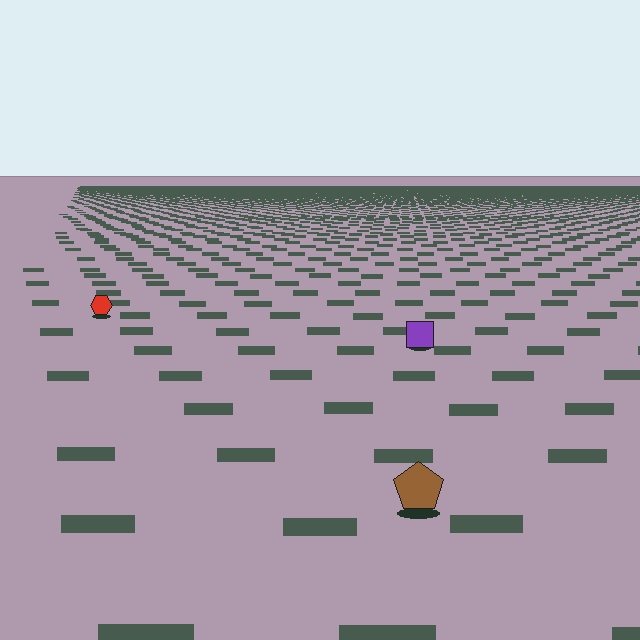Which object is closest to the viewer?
The brown pentagon is closest. The texture marks near it are larger and more spread out.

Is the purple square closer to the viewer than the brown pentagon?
No. The brown pentagon is closer — you can tell from the texture gradient: the ground texture is coarser near it.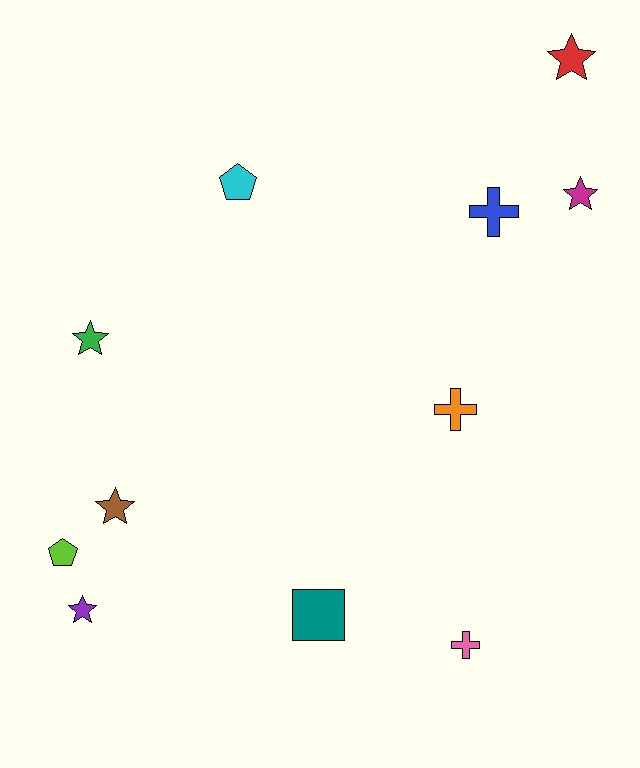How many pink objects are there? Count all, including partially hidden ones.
There is 1 pink object.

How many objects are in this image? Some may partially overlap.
There are 11 objects.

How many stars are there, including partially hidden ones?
There are 5 stars.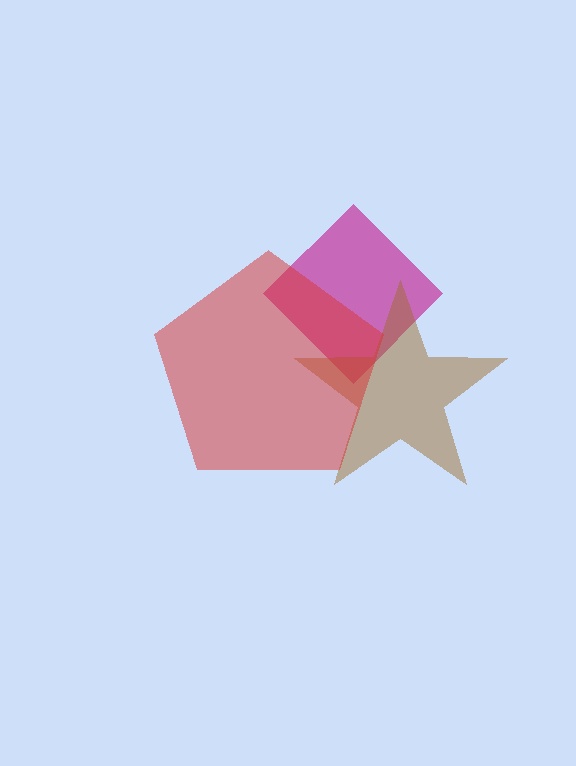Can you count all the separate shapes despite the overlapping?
Yes, there are 3 separate shapes.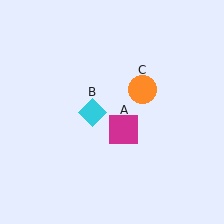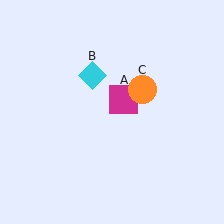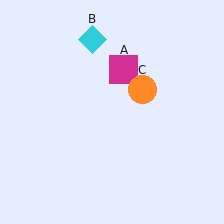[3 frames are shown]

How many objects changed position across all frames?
2 objects changed position: magenta square (object A), cyan diamond (object B).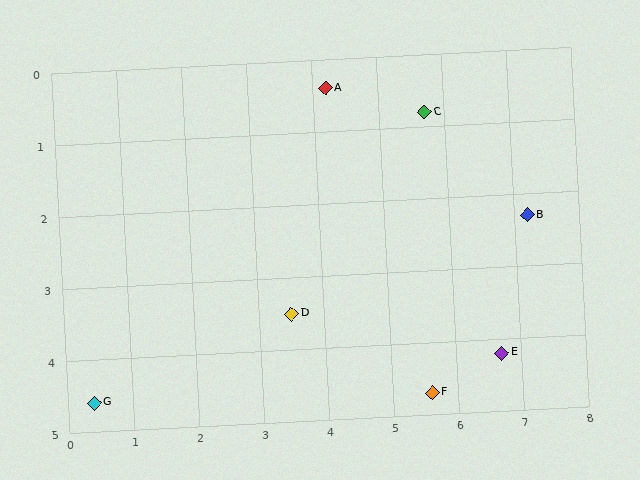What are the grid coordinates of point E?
Point E is at approximately (6.7, 4.2).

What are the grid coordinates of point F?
Point F is at approximately (5.6, 4.7).